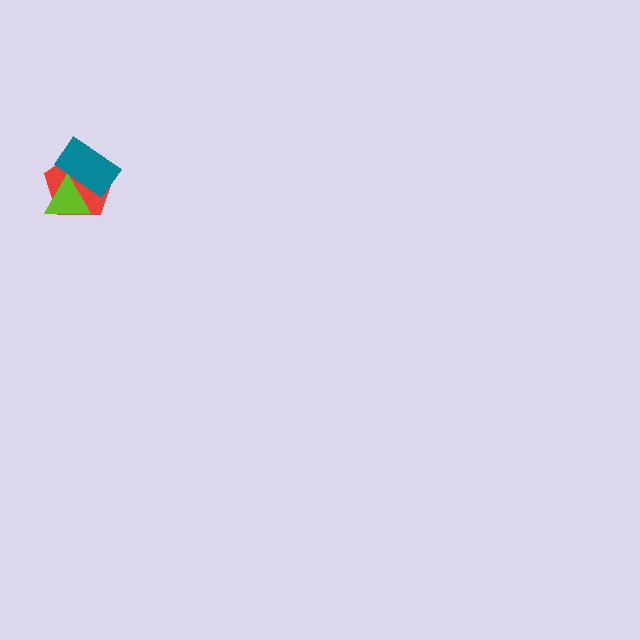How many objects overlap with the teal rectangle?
2 objects overlap with the teal rectangle.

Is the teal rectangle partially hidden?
No, no other shape covers it.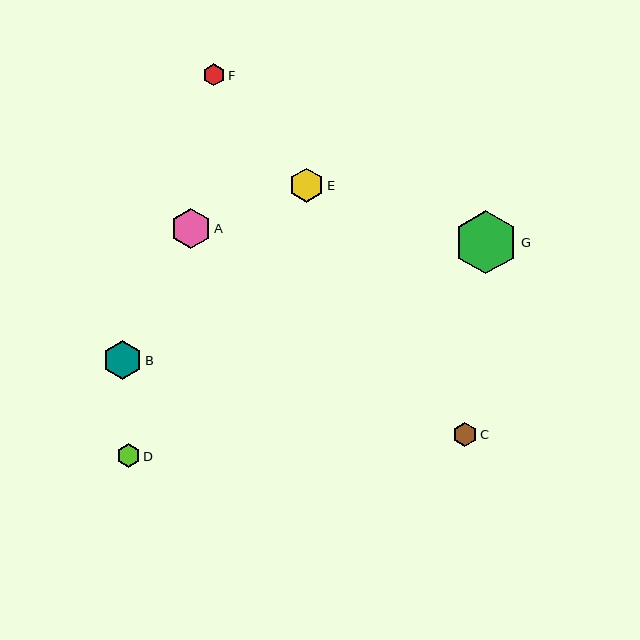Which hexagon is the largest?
Hexagon G is the largest with a size of approximately 64 pixels.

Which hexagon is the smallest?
Hexagon F is the smallest with a size of approximately 22 pixels.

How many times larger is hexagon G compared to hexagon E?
Hexagon G is approximately 1.9 times the size of hexagon E.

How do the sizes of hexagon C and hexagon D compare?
Hexagon C and hexagon D are approximately the same size.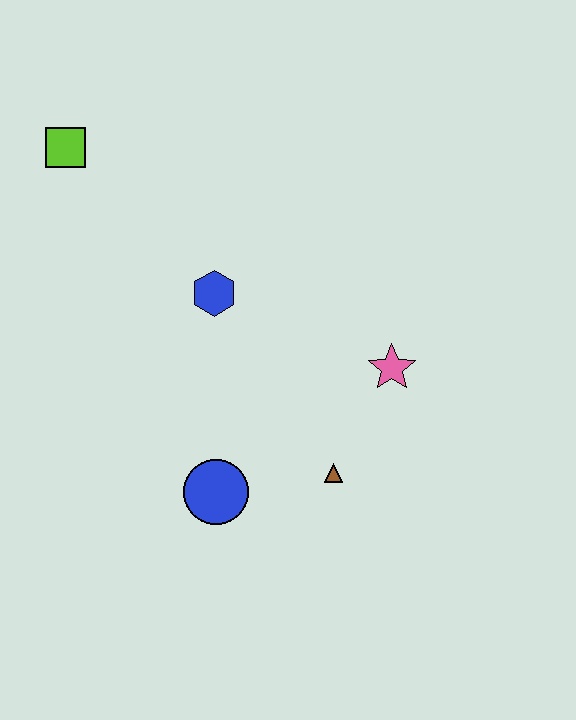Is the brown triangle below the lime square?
Yes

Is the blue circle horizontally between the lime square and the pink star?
Yes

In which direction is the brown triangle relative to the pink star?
The brown triangle is below the pink star.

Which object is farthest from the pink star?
The lime square is farthest from the pink star.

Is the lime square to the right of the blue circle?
No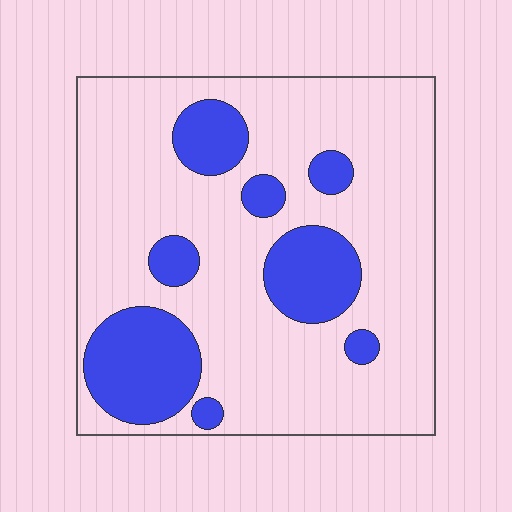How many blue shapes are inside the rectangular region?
8.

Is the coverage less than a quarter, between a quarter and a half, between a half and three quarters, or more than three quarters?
Less than a quarter.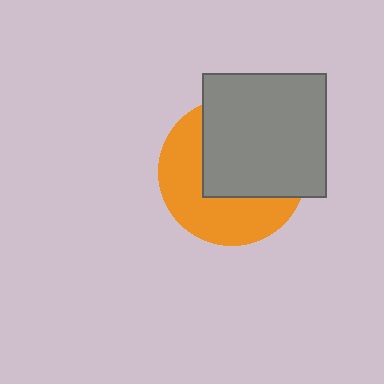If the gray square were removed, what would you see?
You would see the complete orange circle.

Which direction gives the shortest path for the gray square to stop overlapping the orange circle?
Moving toward the upper-right gives the shortest separation.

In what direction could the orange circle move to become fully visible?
The orange circle could move toward the lower-left. That would shift it out from behind the gray square entirely.